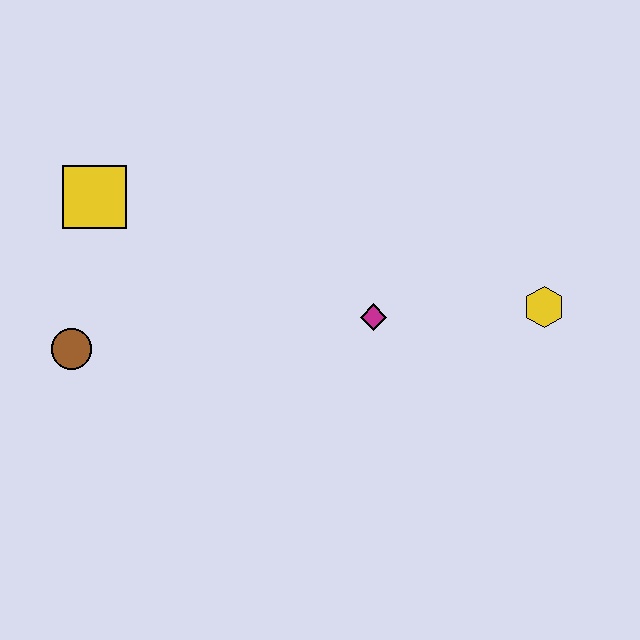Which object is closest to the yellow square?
The brown circle is closest to the yellow square.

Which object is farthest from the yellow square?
The yellow hexagon is farthest from the yellow square.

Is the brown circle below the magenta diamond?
Yes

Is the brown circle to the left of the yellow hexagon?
Yes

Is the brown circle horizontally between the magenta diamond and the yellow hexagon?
No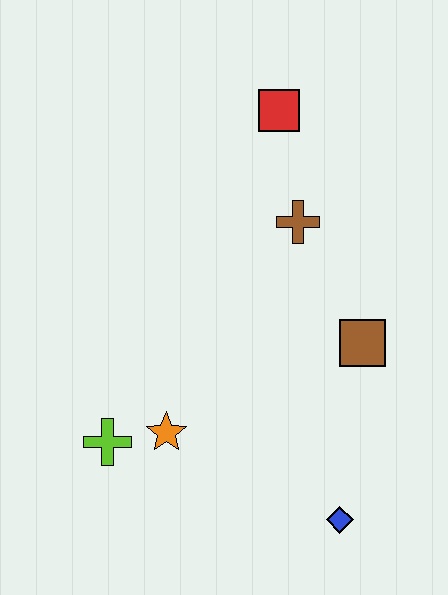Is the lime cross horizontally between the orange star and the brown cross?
No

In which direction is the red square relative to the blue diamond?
The red square is above the blue diamond.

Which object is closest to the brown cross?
The red square is closest to the brown cross.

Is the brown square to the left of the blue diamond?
No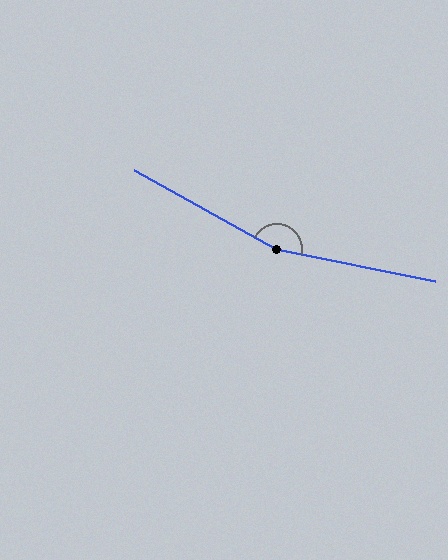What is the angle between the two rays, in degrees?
Approximately 162 degrees.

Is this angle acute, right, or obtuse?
It is obtuse.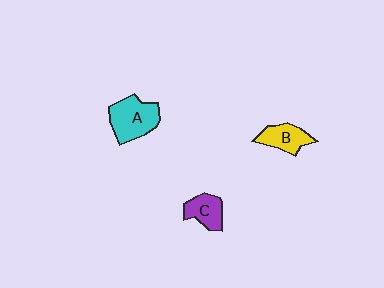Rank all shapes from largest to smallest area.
From largest to smallest: A (cyan), B (yellow), C (purple).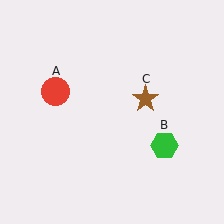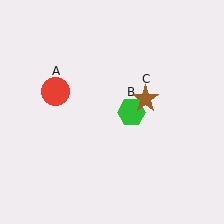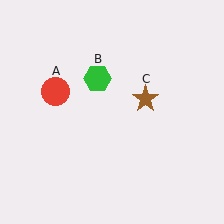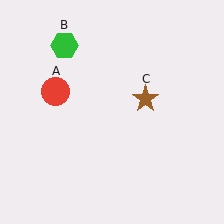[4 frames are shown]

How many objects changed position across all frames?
1 object changed position: green hexagon (object B).